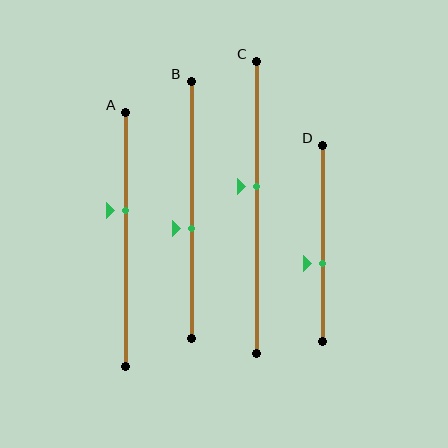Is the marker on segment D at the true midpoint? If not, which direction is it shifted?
No, the marker on segment D is shifted downward by about 10% of the segment length.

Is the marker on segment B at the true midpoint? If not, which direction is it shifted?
No, the marker on segment B is shifted downward by about 7% of the segment length.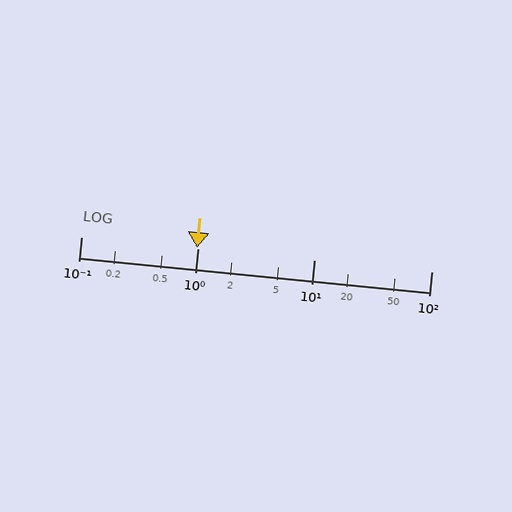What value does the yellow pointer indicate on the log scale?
The pointer indicates approximately 0.99.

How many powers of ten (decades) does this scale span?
The scale spans 3 decades, from 0.1 to 100.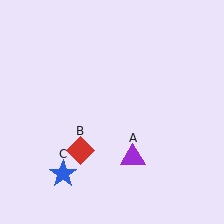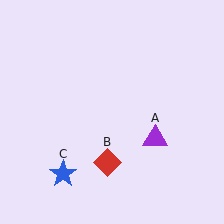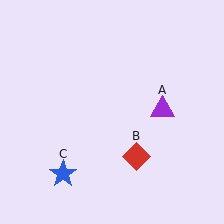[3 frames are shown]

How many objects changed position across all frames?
2 objects changed position: purple triangle (object A), red diamond (object B).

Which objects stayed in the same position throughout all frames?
Blue star (object C) remained stationary.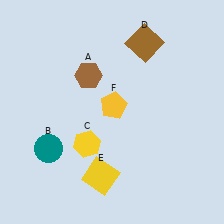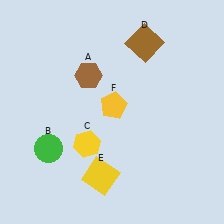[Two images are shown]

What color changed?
The circle (B) changed from teal in Image 1 to green in Image 2.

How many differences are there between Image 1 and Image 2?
There is 1 difference between the two images.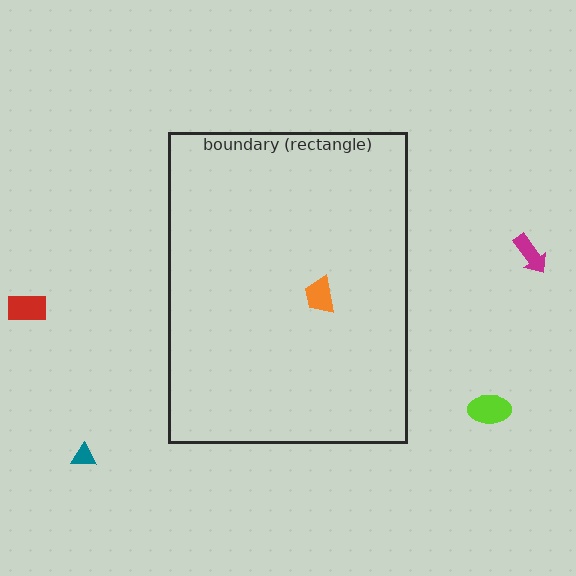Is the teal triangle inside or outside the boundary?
Outside.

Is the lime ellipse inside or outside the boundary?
Outside.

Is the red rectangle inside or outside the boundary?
Outside.